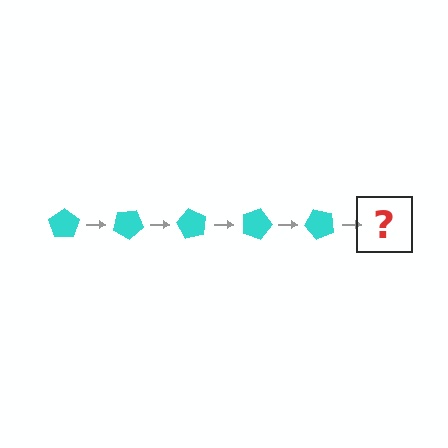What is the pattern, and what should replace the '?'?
The pattern is that the pentagon rotates 30 degrees each step. The '?' should be a cyan pentagon rotated 150 degrees.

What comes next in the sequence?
The next element should be a cyan pentagon rotated 150 degrees.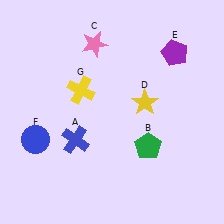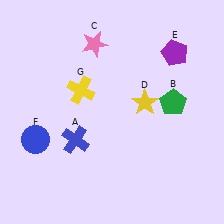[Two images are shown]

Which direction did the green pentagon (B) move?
The green pentagon (B) moved up.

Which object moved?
The green pentagon (B) moved up.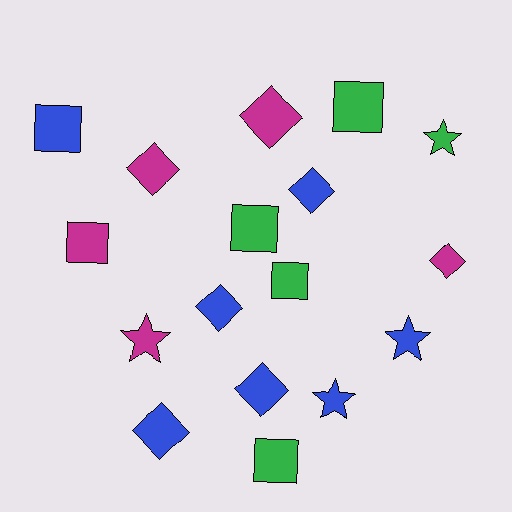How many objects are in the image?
There are 17 objects.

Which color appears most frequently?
Blue, with 7 objects.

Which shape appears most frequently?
Diamond, with 7 objects.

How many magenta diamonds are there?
There are 3 magenta diamonds.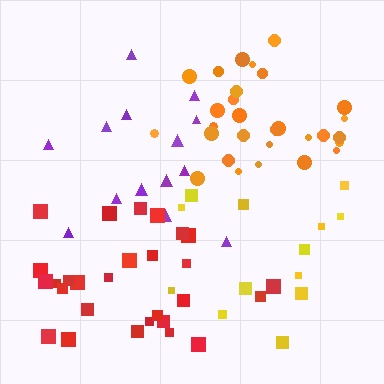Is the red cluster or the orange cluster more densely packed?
Orange.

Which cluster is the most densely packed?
Orange.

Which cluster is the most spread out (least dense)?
Yellow.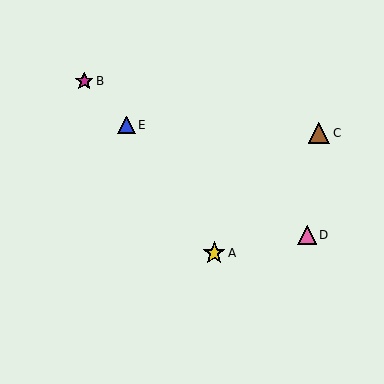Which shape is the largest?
The yellow star (labeled A) is the largest.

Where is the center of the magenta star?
The center of the magenta star is at (84, 81).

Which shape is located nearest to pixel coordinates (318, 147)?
The brown triangle (labeled C) at (319, 133) is nearest to that location.